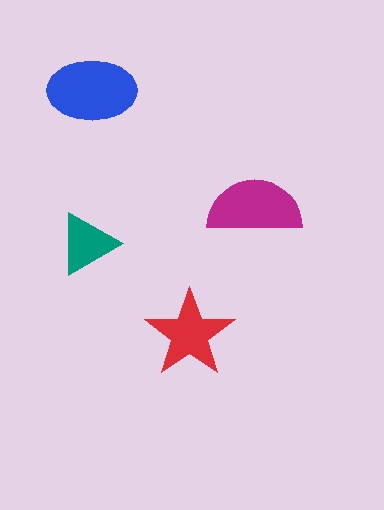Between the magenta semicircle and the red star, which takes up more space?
The magenta semicircle.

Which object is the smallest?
The teal triangle.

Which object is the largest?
The blue ellipse.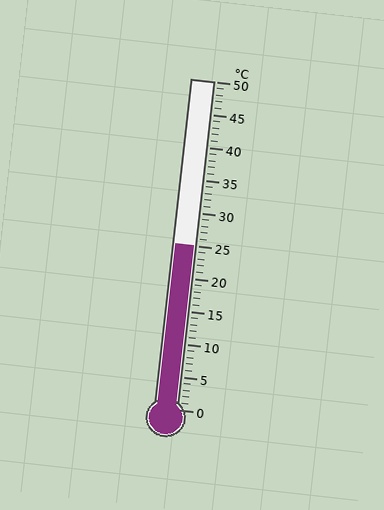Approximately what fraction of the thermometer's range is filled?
The thermometer is filled to approximately 50% of its range.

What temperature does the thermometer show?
The thermometer shows approximately 25°C.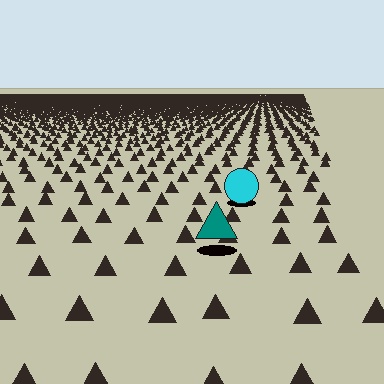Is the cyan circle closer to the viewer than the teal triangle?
No. The teal triangle is closer — you can tell from the texture gradient: the ground texture is coarser near it.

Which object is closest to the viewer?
The teal triangle is closest. The texture marks near it are larger and more spread out.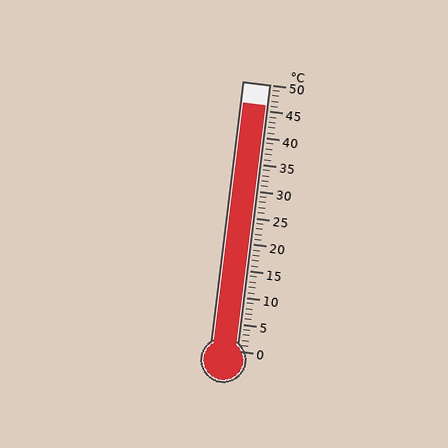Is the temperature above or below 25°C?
The temperature is above 25°C.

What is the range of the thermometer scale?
The thermometer scale ranges from 0°C to 50°C.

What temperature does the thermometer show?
The thermometer shows approximately 46°C.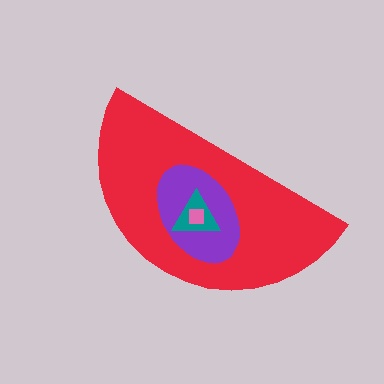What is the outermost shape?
The red semicircle.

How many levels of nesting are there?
4.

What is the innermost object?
The pink square.